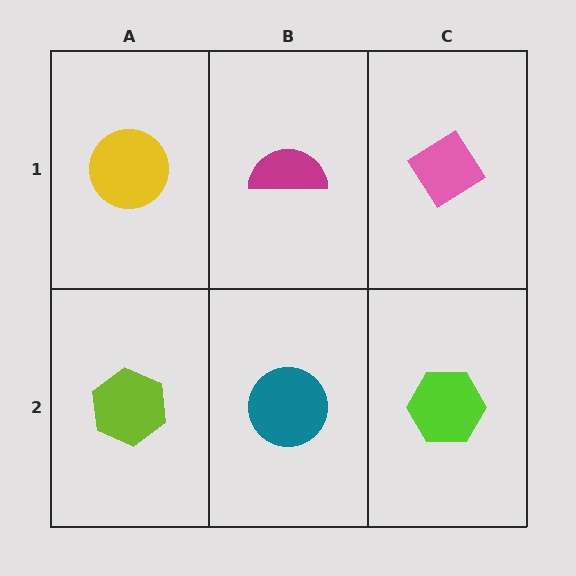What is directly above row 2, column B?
A magenta semicircle.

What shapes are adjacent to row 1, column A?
A lime hexagon (row 2, column A), a magenta semicircle (row 1, column B).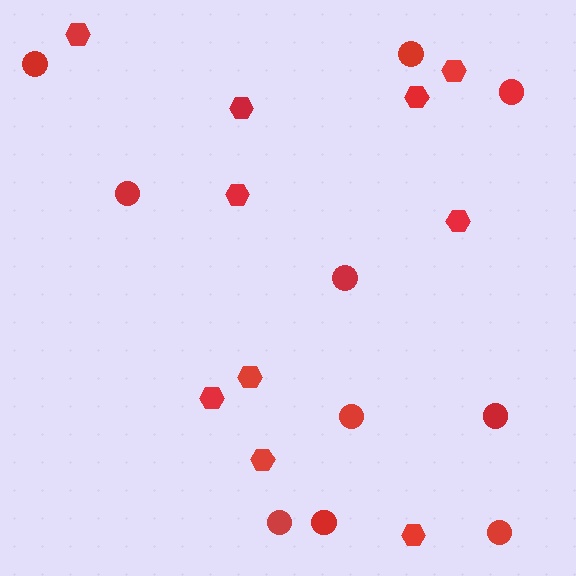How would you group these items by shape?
There are 2 groups: one group of hexagons (10) and one group of circles (10).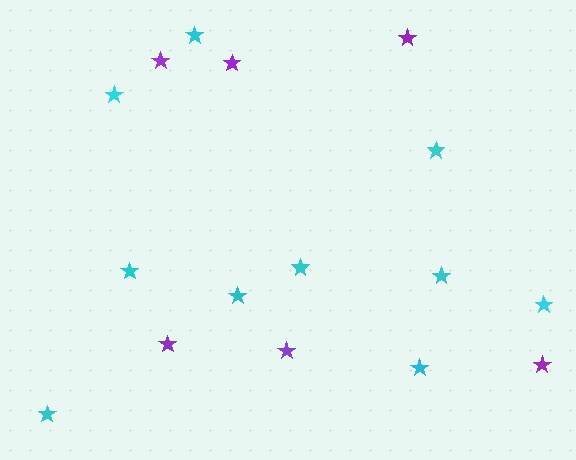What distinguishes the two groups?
There are 2 groups: one group of purple stars (6) and one group of cyan stars (10).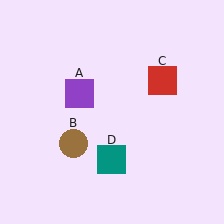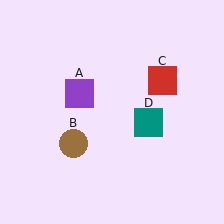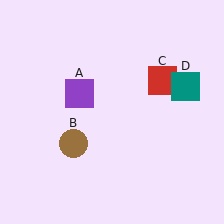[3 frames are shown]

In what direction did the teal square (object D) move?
The teal square (object D) moved up and to the right.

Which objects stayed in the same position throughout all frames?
Purple square (object A) and brown circle (object B) and red square (object C) remained stationary.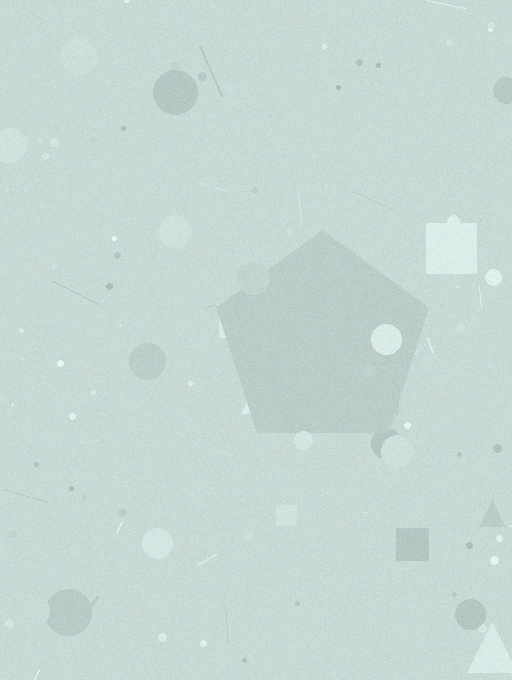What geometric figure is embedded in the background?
A pentagon is embedded in the background.